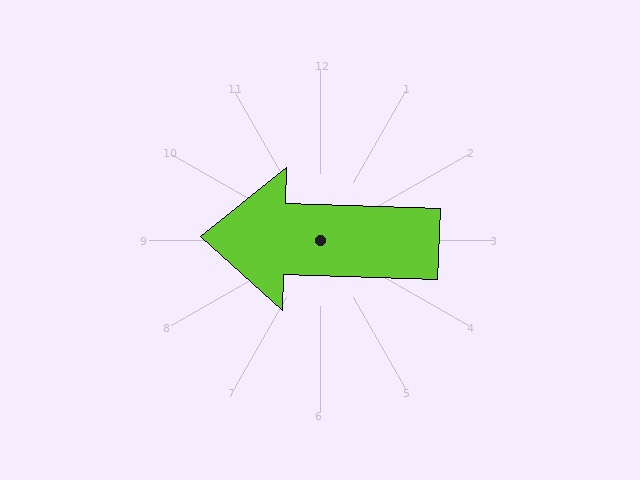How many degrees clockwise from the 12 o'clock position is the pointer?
Approximately 272 degrees.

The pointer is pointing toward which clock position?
Roughly 9 o'clock.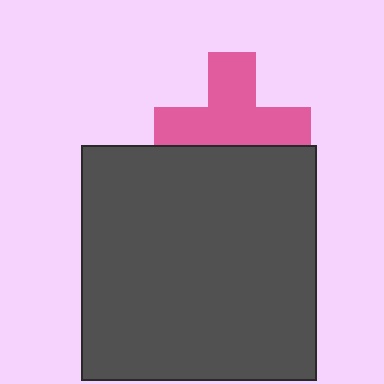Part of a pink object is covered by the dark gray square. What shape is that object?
It is a cross.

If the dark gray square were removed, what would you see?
You would see the complete pink cross.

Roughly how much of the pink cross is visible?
Most of it is visible (roughly 68%).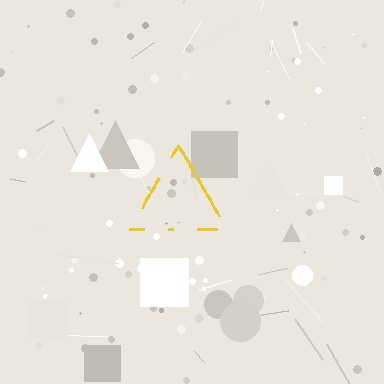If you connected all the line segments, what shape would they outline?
They would outline a triangle.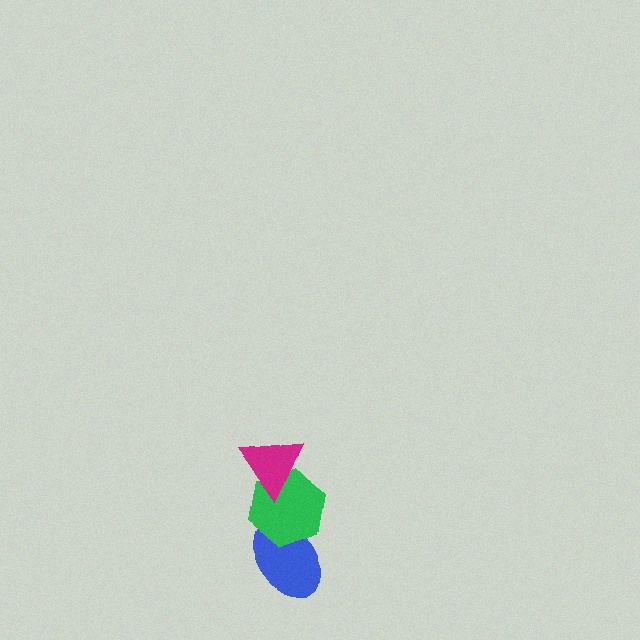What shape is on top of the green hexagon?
The magenta triangle is on top of the green hexagon.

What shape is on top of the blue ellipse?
The green hexagon is on top of the blue ellipse.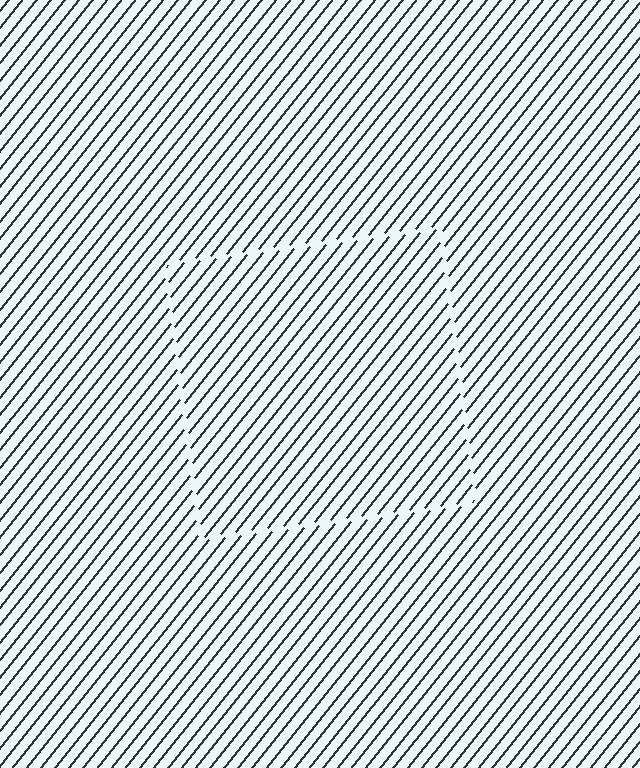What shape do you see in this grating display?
An illusory square. The interior of the shape contains the same grating, shifted by half a period — the contour is defined by the phase discontinuity where line-ends from the inner and outer gratings abut.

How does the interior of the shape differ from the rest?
The interior of the shape contains the same grating, shifted by half a period — the contour is defined by the phase discontinuity where line-ends from the inner and outer gratings abut.